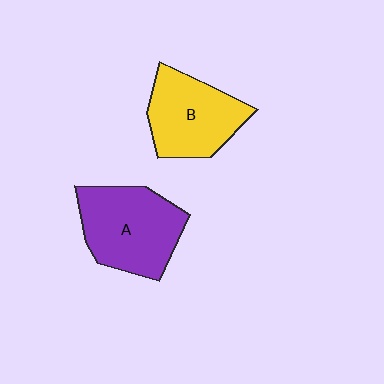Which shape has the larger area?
Shape A (purple).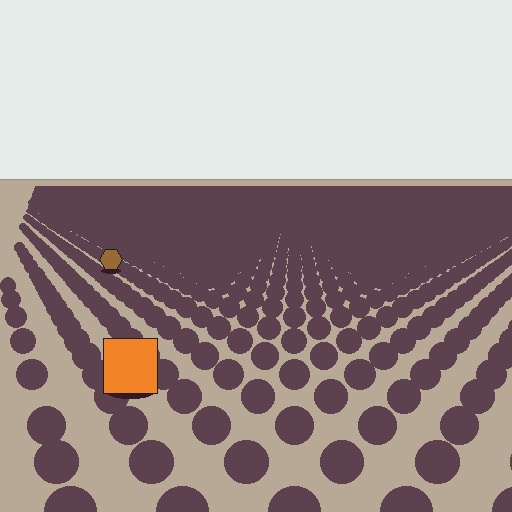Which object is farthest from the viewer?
The brown hexagon is farthest from the viewer. It appears smaller and the ground texture around it is denser.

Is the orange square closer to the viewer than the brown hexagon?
Yes. The orange square is closer — you can tell from the texture gradient: the ground texture is coarser near it.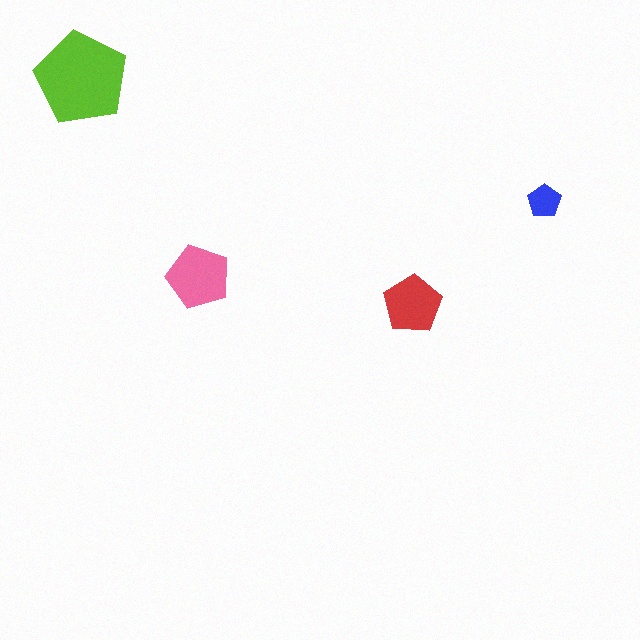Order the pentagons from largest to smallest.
the lime one, the pink one, the red one, the blue one.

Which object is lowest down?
The red pentagon is bottommost.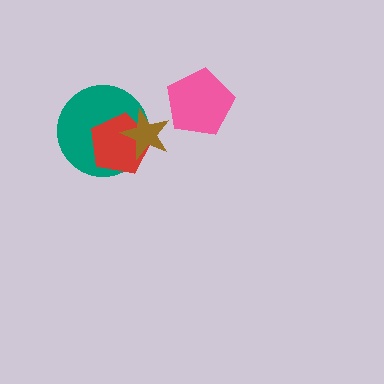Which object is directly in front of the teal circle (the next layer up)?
The red pentagon is directly in front of the teal circle.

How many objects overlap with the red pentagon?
2 objects overlap with the red pentagon.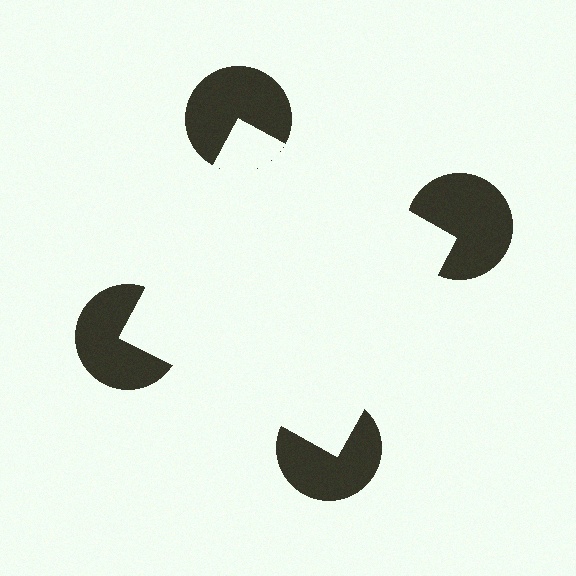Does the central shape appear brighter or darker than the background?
It typically appears slightly brighter than the background, even though no actual brightness change is drawn.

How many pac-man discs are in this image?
There are 4 — one at each vertex of the illusory square.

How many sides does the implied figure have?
4 sides.